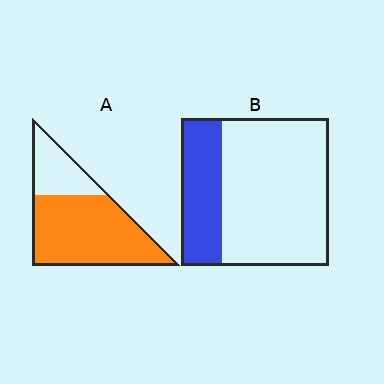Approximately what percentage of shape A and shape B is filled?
A is approximately 75% and B is approximately 30%.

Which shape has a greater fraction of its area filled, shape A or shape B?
Shape A.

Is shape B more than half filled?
No.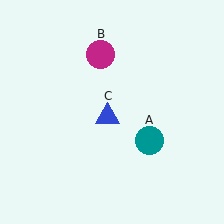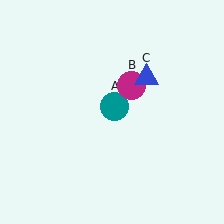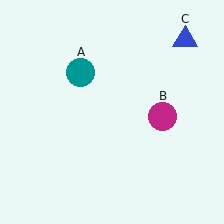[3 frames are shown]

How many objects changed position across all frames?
3 objects changed position: teal circle (object A), magenta circle (object B), blue triangle (object C).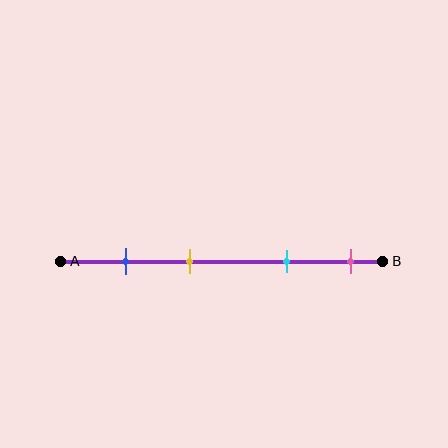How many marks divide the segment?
There are 4 marks dividing the segment.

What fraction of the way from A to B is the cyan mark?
The cyan mark is approximately 70% (0.7) of the way from A to B.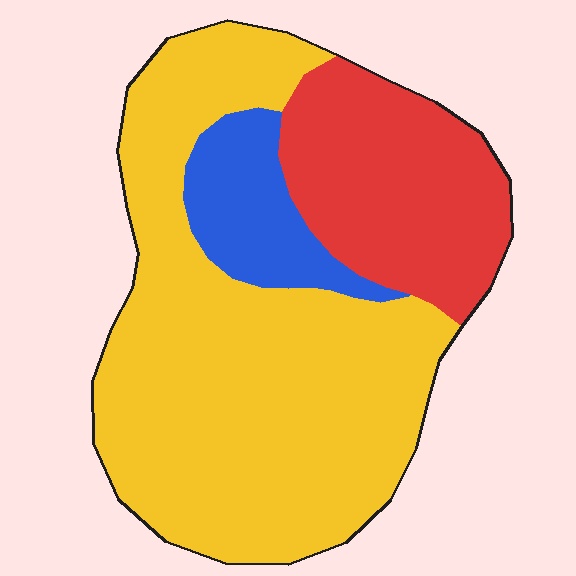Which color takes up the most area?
Yellow, at roughly 65%.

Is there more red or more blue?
Red.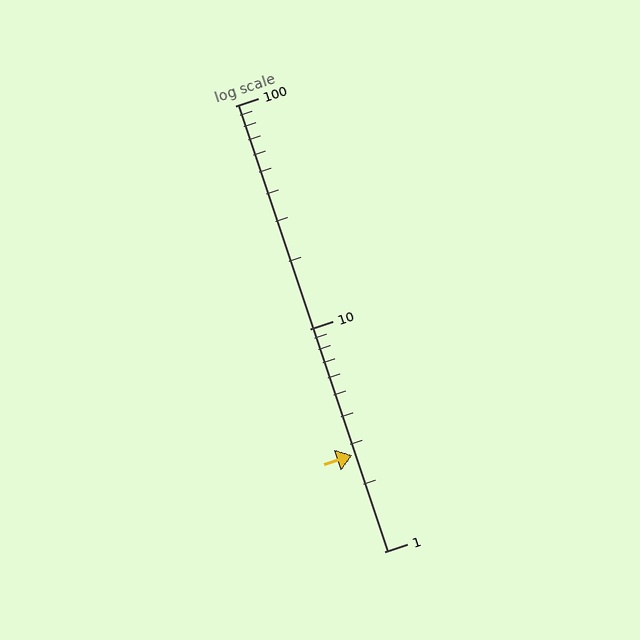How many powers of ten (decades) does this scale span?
The scale spans 2 decades, from 1 to 100.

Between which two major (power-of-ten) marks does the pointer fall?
The pointer is between 1 and 10.